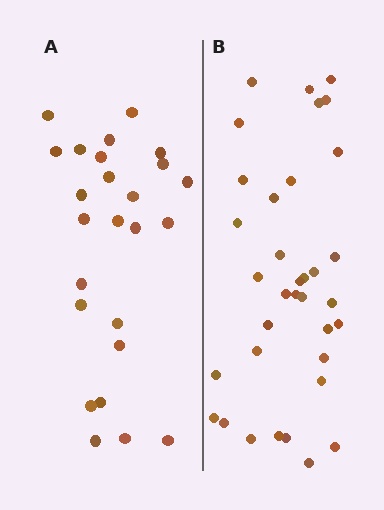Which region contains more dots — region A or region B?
Region B (the right region) has more dots.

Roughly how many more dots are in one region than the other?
Region B has roughly 10 or so more dots than region A.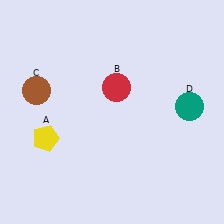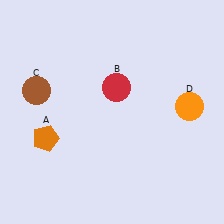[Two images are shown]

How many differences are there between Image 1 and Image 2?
There are 2 differences between the two images.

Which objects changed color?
A changed from yellow to orange. D changed from teal to orange.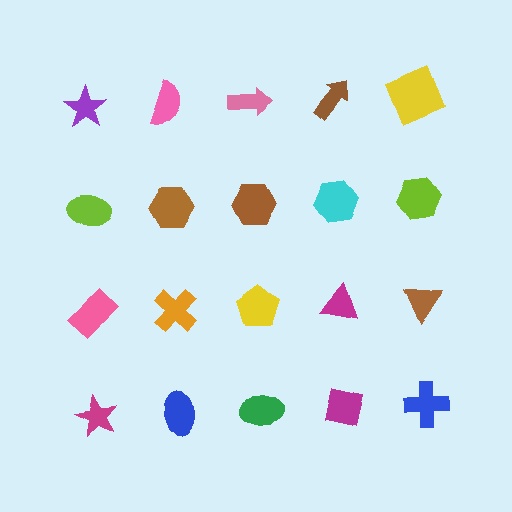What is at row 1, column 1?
A purple star.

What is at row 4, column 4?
A magenta square.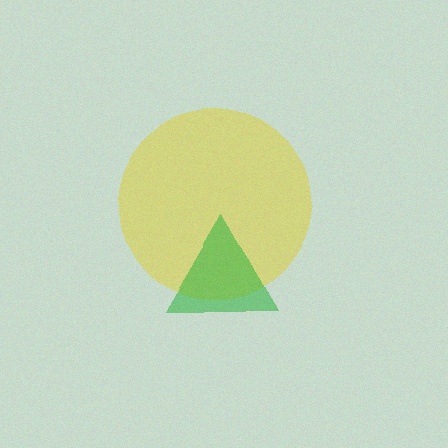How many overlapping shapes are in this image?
There are 2 overlapping shapes in the image.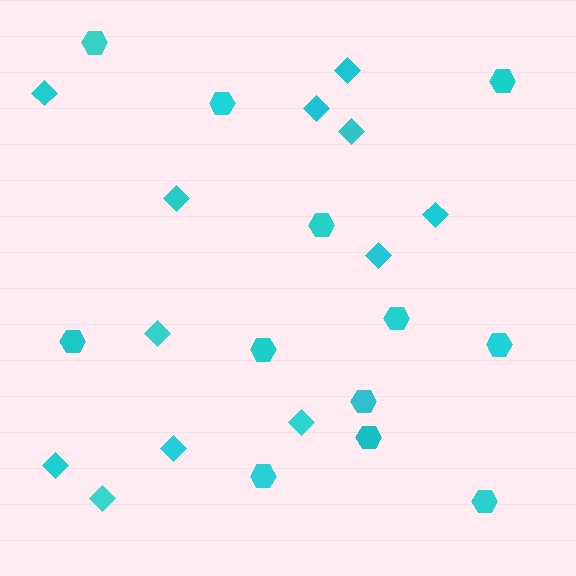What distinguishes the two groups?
There are 2 groups: one group of diamonds (12) and one group of hexagons (12).